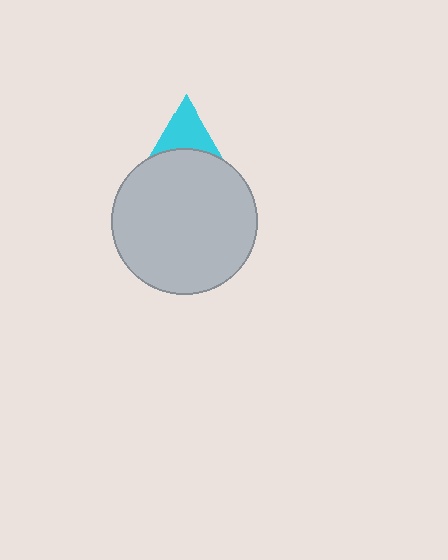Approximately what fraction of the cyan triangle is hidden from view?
Roughly 61% of the cyan triangle is hidden behind the light gray circle.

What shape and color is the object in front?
The object in front is a light gray circle.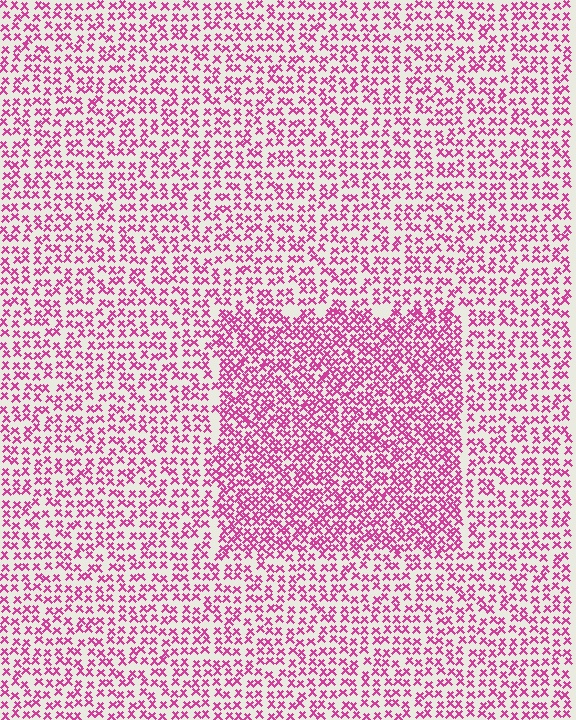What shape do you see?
I see a rectangle.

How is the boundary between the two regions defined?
The boundary is defined by a change in element density (approximately 1.7x ratio). All elements are the same color, size, and shape.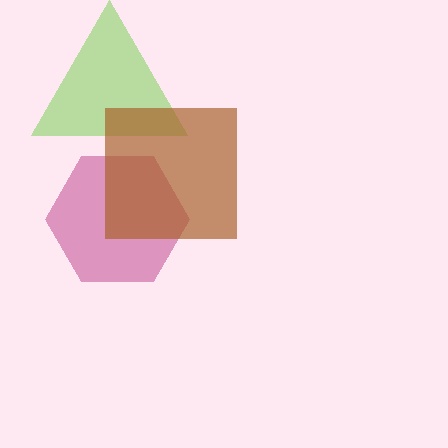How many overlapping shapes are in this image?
There are 3 overlapping shapes in the image.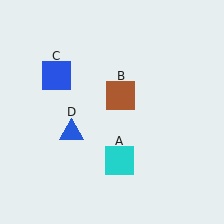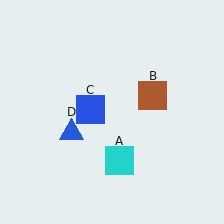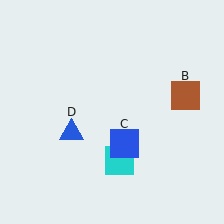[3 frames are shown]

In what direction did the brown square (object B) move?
The brown square (object B) moved right.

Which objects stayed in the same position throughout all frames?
Cyan square (object A) and blue triangle (object D) remained stationary.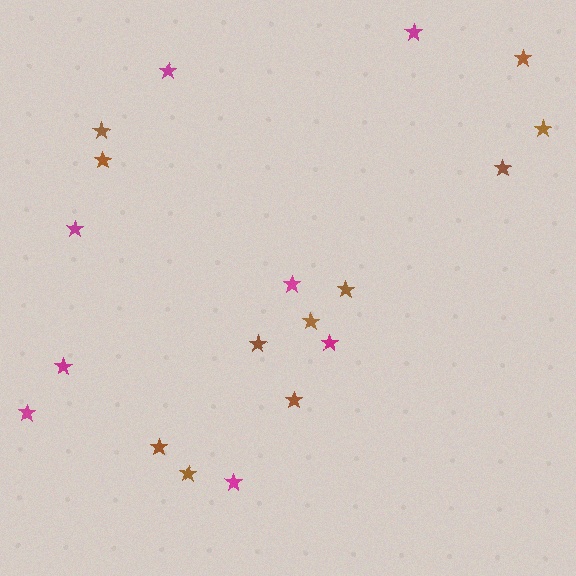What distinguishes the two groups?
There are 2 groups: one group of brown stars (11) and one group of magenta stars (8).